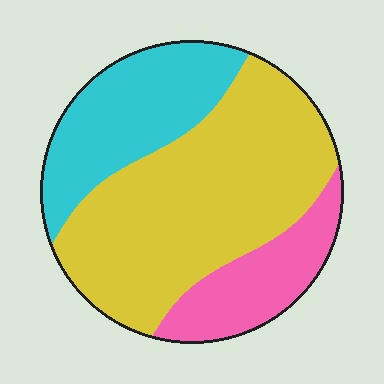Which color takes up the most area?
Yellow, at roughly 55%.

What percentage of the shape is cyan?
Cyan takes up about one quarter (1/4) of the shape.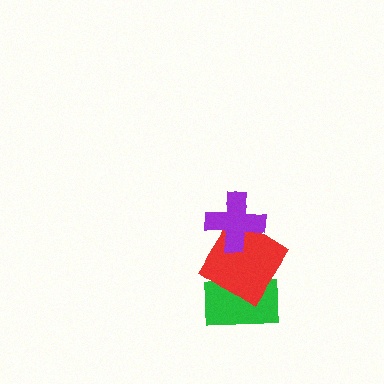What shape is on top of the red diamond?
The purple cross is on top of the red diamond.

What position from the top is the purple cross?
The purple cross is 1st from the top.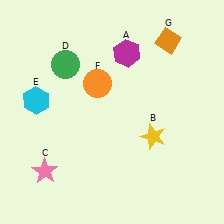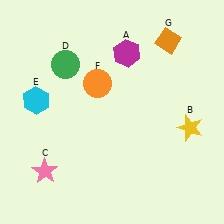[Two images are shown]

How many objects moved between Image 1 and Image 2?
1 object moved between the two images.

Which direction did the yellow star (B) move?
The yellow star (B) moved right.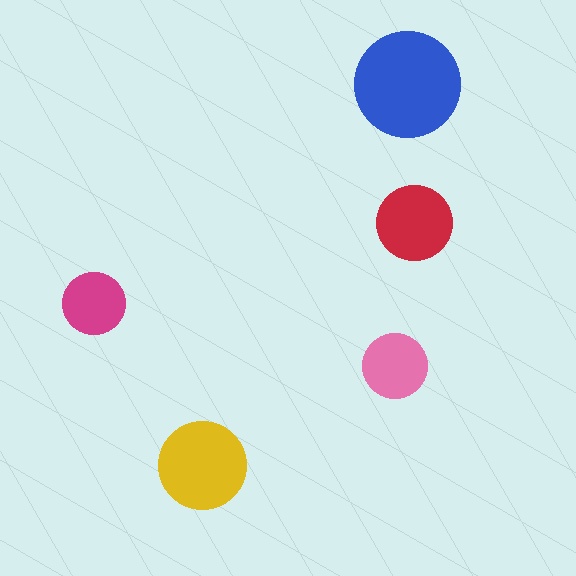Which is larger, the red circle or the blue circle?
The blue one.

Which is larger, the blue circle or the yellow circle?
The blue one.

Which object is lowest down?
The yellow circle is bottommost.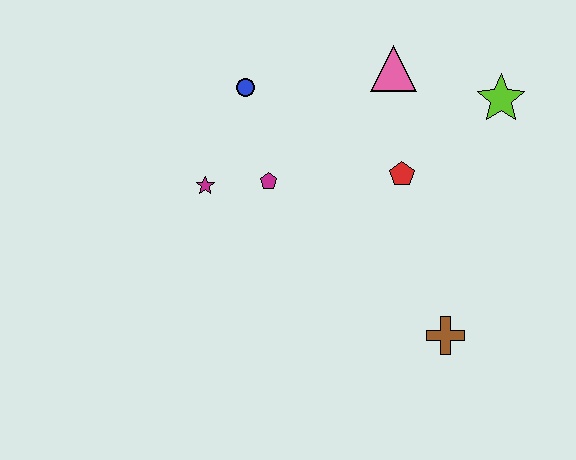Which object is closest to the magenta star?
The magenta pentagon is closest to the magenta star.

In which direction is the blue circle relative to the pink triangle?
The blue circle is to the left of the pink triangle.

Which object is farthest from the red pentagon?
The magenta star is farthest from the red pentagon.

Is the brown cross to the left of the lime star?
Yes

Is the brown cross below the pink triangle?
Yes